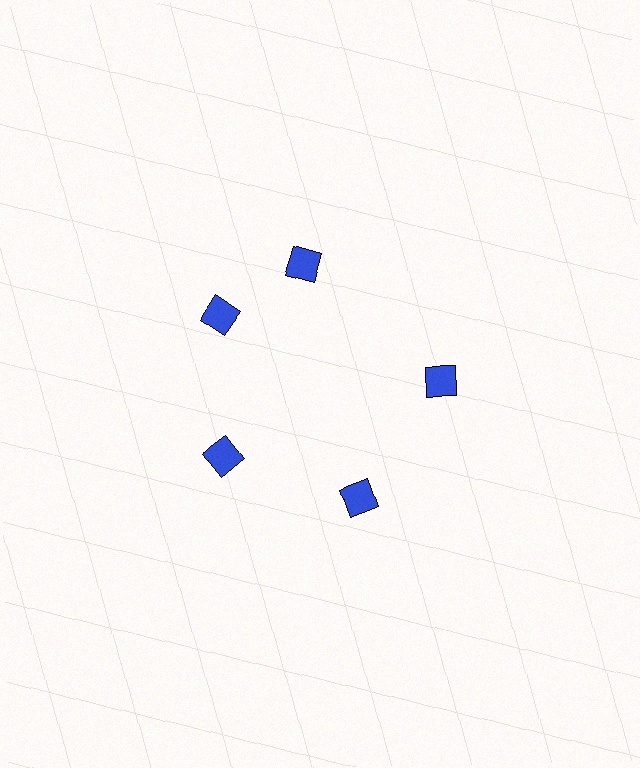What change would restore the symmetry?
The symmetry would be restored by rotating it back into even spacing with its neighbors so that all 5 squares sit at equal angles and equal distance from the center.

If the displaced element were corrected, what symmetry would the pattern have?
It would have 5-fold rotational symmetry — the pattern would map onto itself every 72 degrees.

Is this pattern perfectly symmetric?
No. The 5 blue squares are arranged in a ring, but one element near the 1 o'clock position is rotated out of alignment along the ring, breaking the 5-fold rotational symmetry.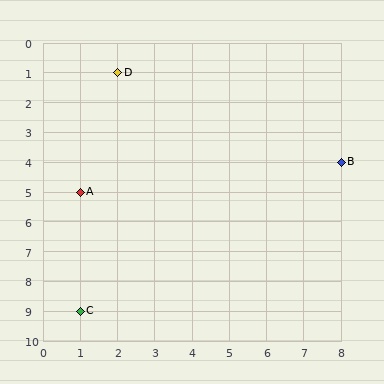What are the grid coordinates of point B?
Point B is at grid coordinates (8, 4).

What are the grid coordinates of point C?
Point C is at grid coordinates (1, 9).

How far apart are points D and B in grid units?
Points D and B are 6 columns and 3 rows apart (about 6.7 grid units diagonally).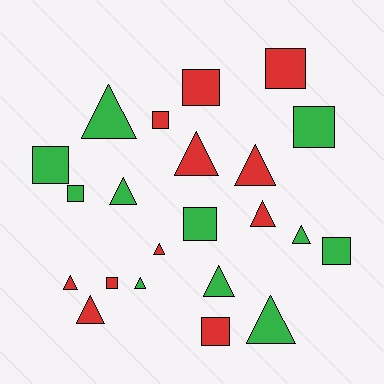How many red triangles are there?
There are 6 red triangles.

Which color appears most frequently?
Green, with 11 objects.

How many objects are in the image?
There are 22 objects.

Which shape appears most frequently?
Triangle, with 12 objects.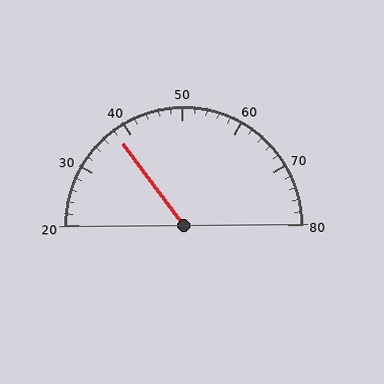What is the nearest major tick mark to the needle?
The nearest major tick mark is 40.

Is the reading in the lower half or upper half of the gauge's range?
The reading is in the lower half of the range (20 to 80).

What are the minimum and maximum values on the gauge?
The gauge ranges from 20 to 80.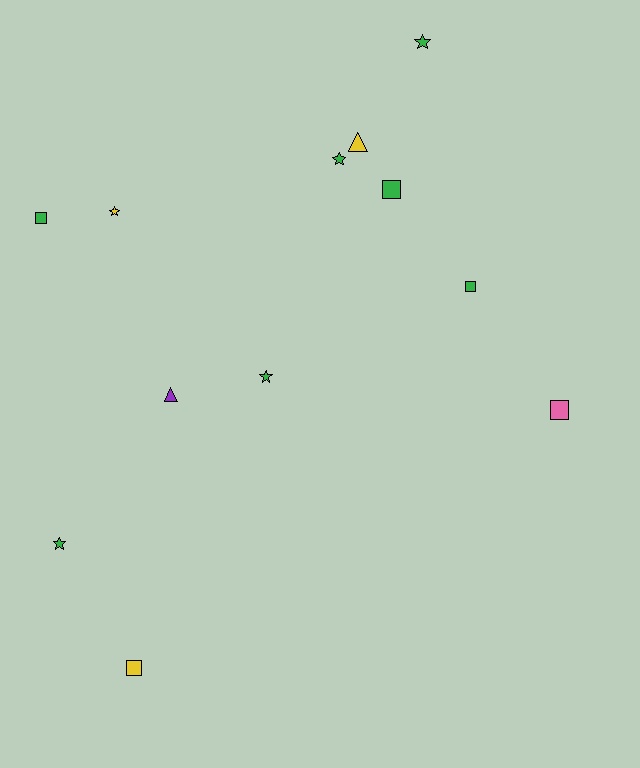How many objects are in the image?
There are 12 objects.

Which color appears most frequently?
Green, with 7 objects.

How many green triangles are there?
There are no green triangles.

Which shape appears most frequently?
Star, with 5 objects.